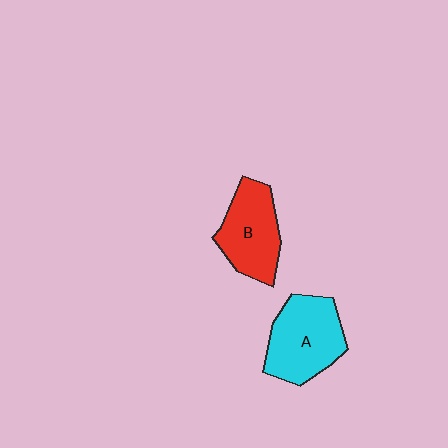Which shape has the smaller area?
Shape B (red).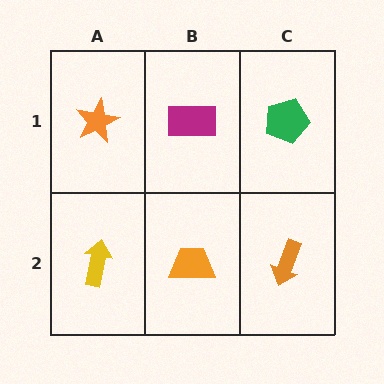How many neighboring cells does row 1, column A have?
2.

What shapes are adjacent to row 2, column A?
An orange star (row 1, column A), an orange trapezoid (row 2, column B).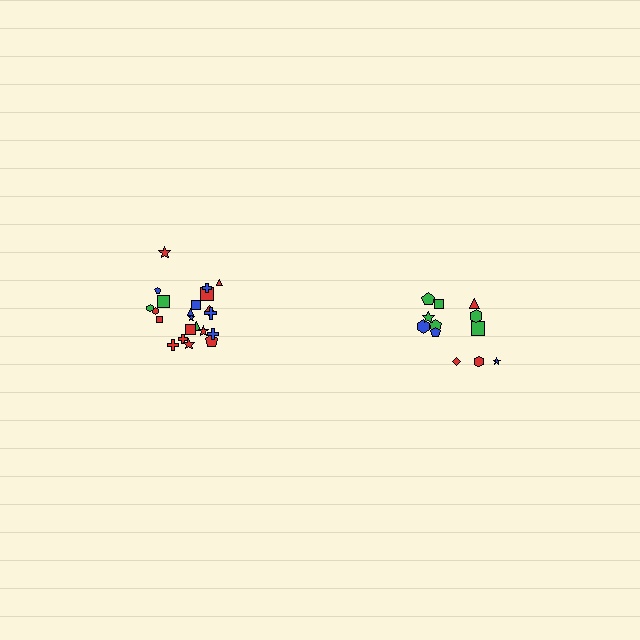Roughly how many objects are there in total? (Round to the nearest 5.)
Roughly 35 objects in total.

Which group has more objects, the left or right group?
The left group.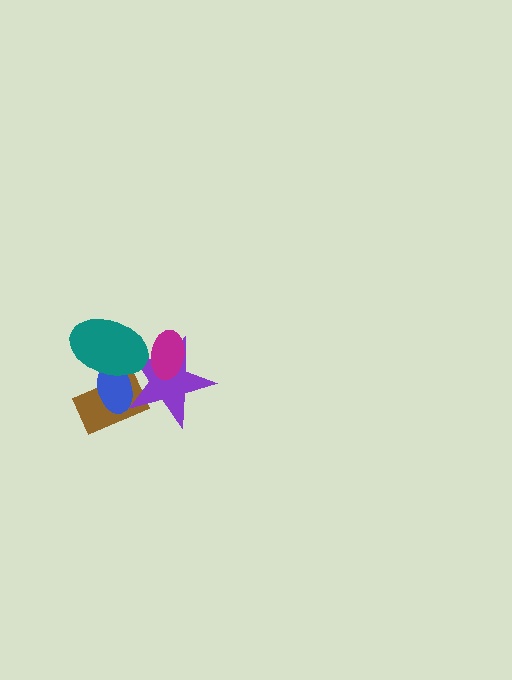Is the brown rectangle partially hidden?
Yes, it is partially covered by another shape.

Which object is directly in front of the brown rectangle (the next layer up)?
The blue ellipse is directly in front of the brown rectangle.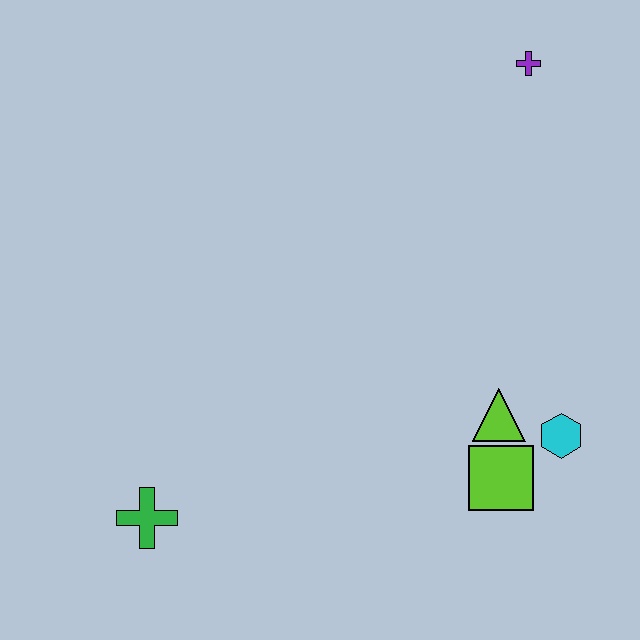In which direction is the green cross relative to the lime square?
The green cross is to the left of the lime square.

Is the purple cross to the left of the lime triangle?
No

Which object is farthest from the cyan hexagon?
The green cross is farthest from the cyan hexagon.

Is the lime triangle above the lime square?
Yes